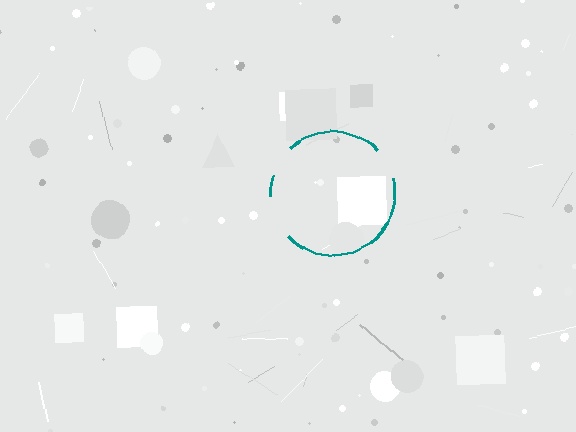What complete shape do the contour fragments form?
The contour fragments form a circle.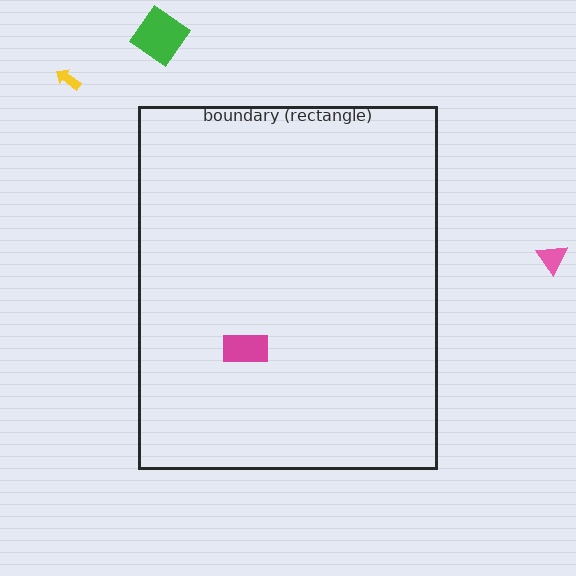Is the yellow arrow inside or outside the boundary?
Outside.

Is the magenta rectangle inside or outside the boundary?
Inside.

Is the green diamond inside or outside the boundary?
Outside.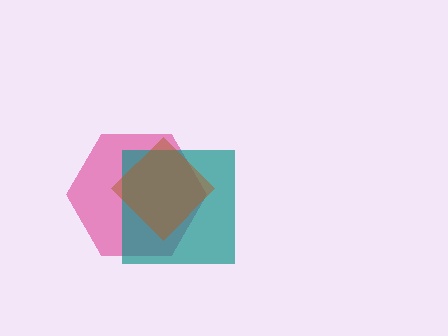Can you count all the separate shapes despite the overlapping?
Yes, there are 3 separate shapes.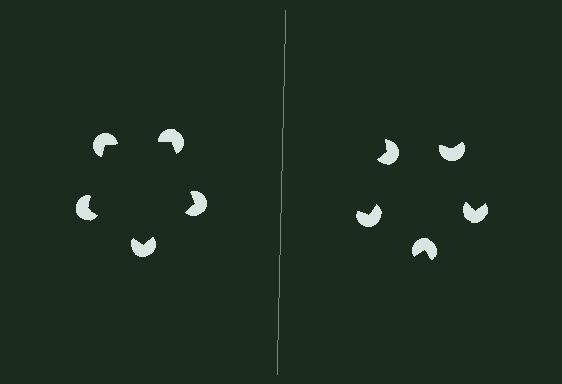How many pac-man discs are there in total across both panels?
10 — 5 on each side.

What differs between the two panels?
The pac-man discs are positioned identically on both sides; only the wedge orientations differ. On the left they align to a pentagon; on the right they are misaligned.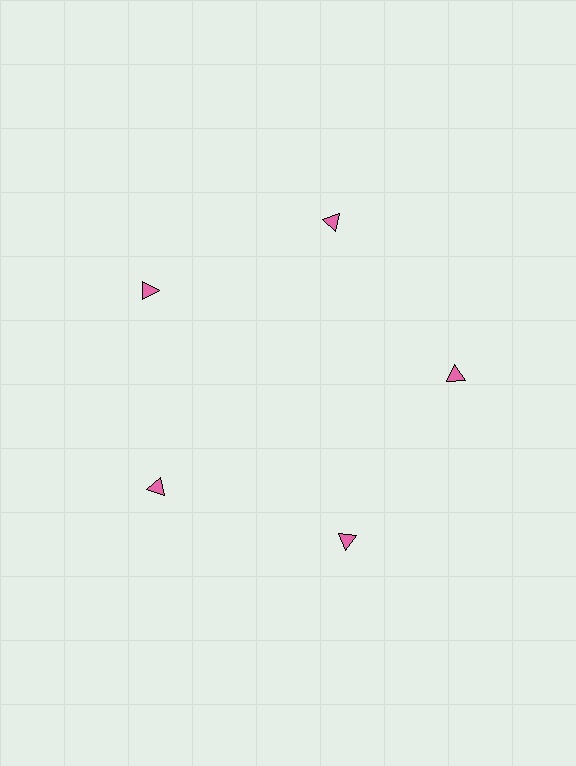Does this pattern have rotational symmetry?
Yes, this pattern has 5-fold rotational symmetry. It looks the same after rotating 72 degrees around the center.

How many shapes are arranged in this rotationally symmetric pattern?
There are 5 shapes, arranged in 5 groups of 1.